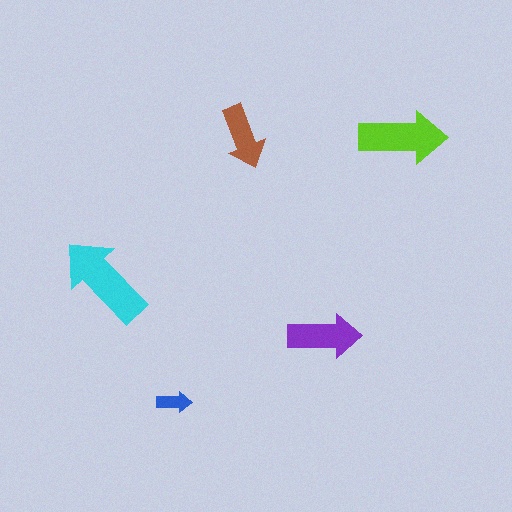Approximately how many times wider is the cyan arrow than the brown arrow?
About 1.5 times wider.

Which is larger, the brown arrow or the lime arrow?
The lime one.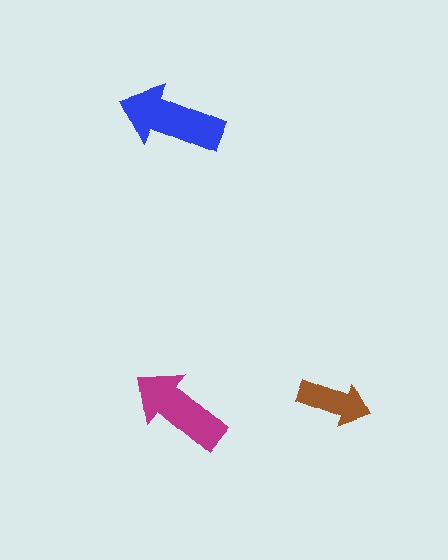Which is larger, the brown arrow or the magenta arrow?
The magenta one.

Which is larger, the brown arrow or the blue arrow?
The blue one.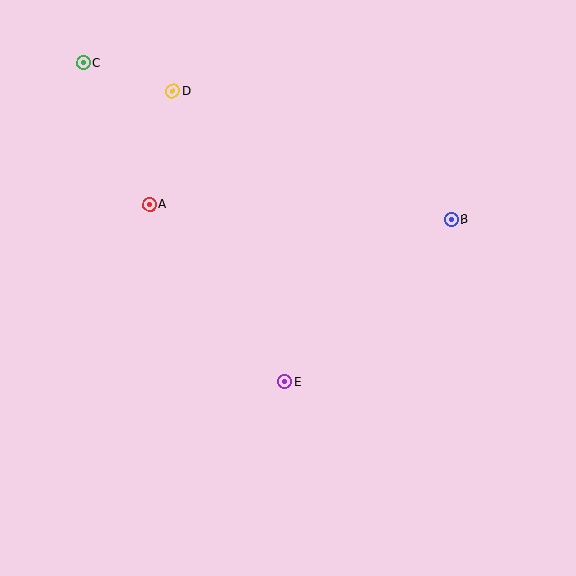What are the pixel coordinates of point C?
Point C is at (83, 63).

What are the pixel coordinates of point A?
Point A is at (150, 204).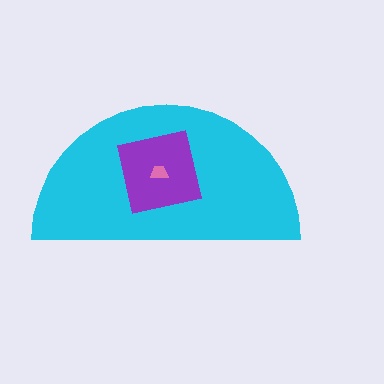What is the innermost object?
The pink trapezoid.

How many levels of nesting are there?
3.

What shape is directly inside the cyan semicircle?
The purple square.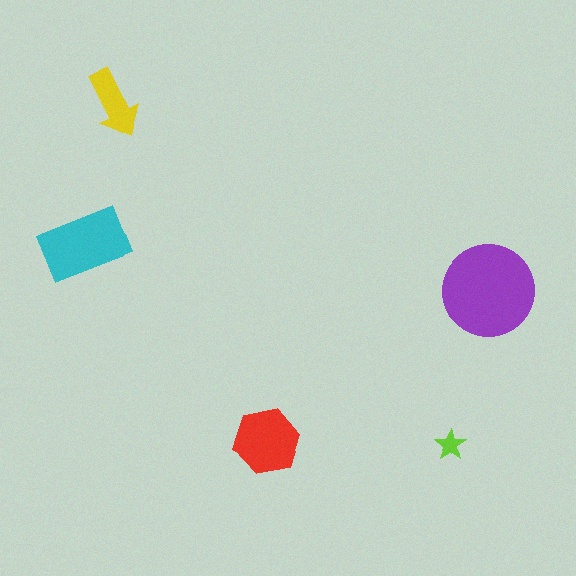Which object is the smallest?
The lime star.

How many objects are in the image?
There are 5 objects in the image.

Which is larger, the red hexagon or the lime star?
The red hexagon.